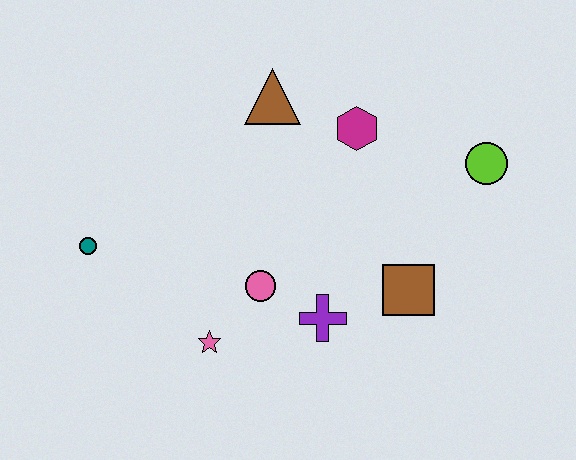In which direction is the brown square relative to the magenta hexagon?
The brown square is below the magenta hexagon.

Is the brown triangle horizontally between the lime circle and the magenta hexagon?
No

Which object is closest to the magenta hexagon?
The brown triangle is closest to the magenta hexagon.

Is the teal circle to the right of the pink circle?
No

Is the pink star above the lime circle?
No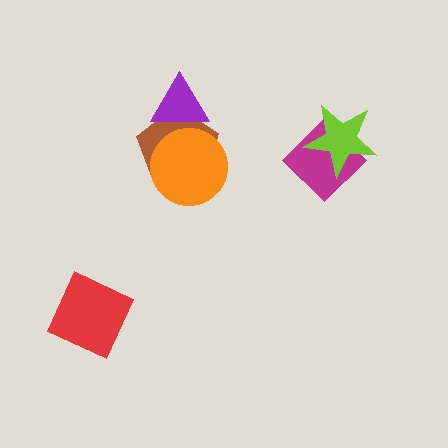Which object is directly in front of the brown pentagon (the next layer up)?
The purple triangle is directly in front of the brown pentagon.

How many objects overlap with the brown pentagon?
2 objects overlap with the brown pentagon.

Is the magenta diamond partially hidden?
Yes, it is partially covered by another shape.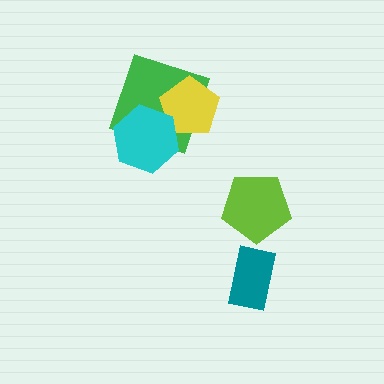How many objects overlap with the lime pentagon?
0 objects overlap with the lime pentagon.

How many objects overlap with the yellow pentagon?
2 objects overlap with the yellow pentagon.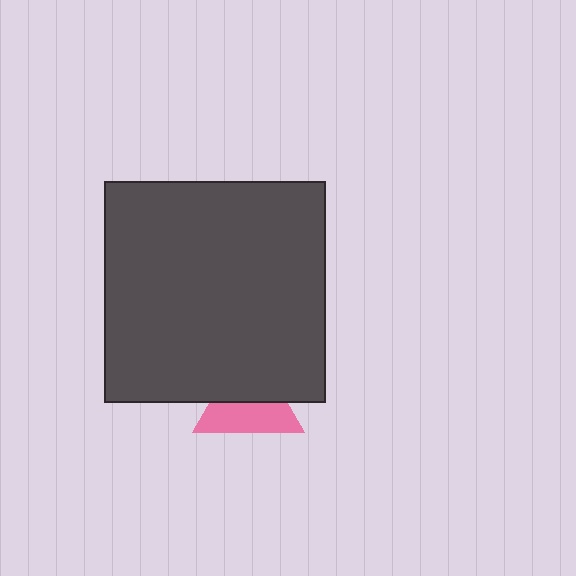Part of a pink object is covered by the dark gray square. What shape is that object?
It is a triangle.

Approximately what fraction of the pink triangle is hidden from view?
Roughly 49% of the pink triangle is hidden behind the dark gray square.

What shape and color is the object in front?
The object in front is a dark gray square.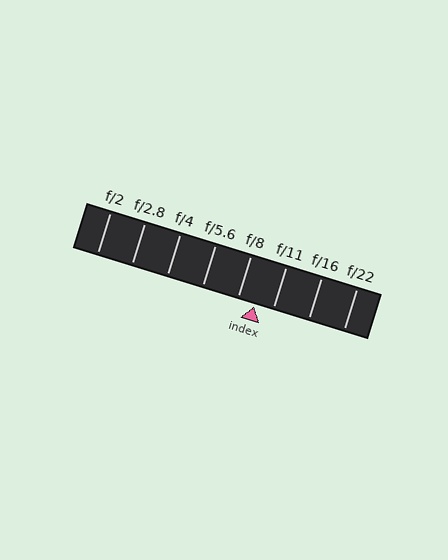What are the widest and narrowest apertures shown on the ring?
The widest aperture shown is f/2 and the narrowest is f/22.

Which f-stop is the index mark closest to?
The index mark is closest to f/8.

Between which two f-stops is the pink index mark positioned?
The index mark is between f/8 and f/11.